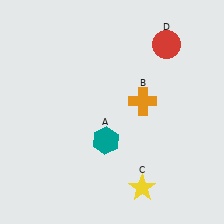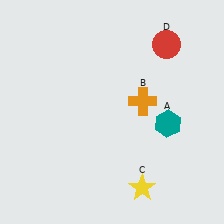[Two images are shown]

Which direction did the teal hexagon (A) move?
The teal hexagon (A) moved right.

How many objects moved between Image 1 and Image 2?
1 object moved between the two images.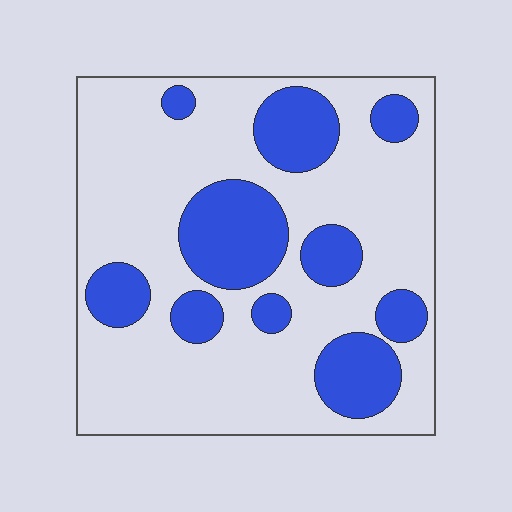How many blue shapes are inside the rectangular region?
10.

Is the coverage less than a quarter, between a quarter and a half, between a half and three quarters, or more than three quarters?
Between a quarter and a half.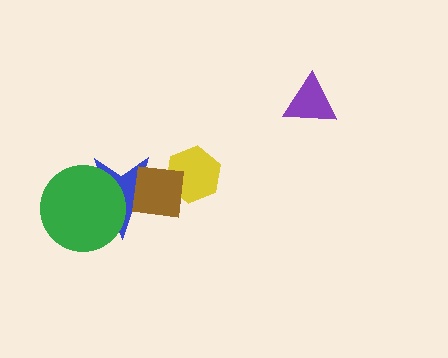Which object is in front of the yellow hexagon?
The brown square is in front of the yellow hexagon.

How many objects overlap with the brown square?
2 objects overlap with the brown square.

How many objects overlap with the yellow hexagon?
1 object overlaps with the yellow hexagon.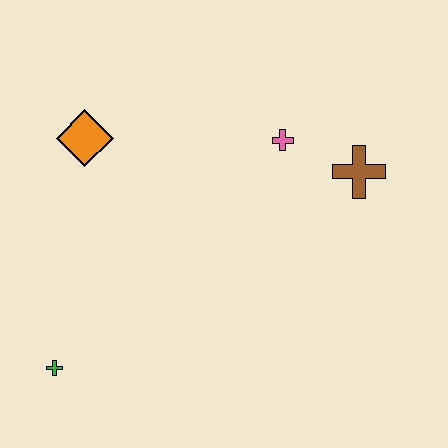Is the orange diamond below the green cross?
No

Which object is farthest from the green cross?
The brown cross is farthest from the green cross.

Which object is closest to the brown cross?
The pink cross is closest to the brown cross.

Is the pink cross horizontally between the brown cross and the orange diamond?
Yes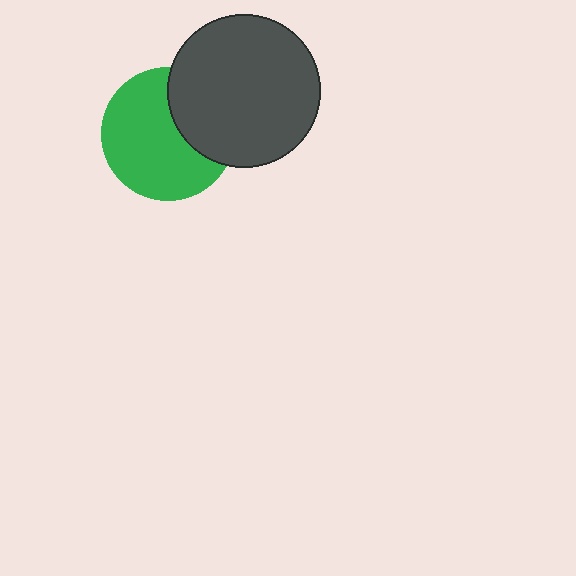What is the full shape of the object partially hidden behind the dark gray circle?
The partially hidden object is a green circle.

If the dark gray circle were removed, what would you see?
You would see the complete green circle.